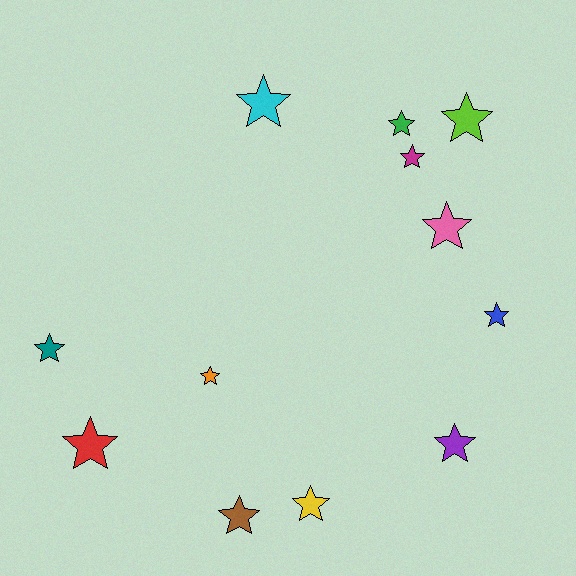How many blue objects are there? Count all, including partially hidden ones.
There is 1 blue object.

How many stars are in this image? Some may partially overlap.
There are 12 stars.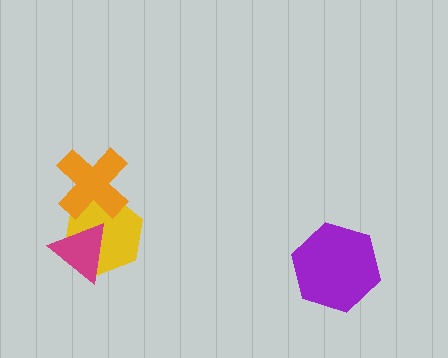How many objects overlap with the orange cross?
1 object overlaps with the orange cross.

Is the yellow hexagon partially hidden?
Yes, it is partially covered by another shape.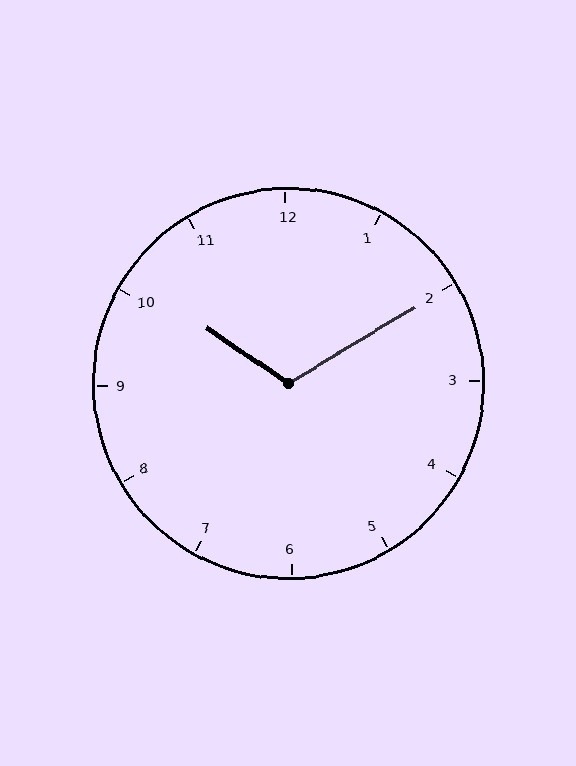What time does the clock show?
10:10.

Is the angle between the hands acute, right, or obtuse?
It is obtuse.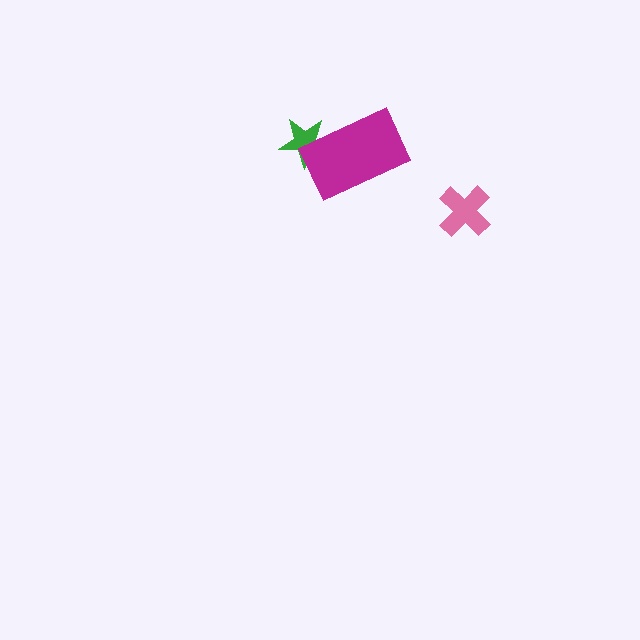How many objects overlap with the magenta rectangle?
1 object overlaps with the magenta rectangle.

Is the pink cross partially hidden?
No, no other shape covers it.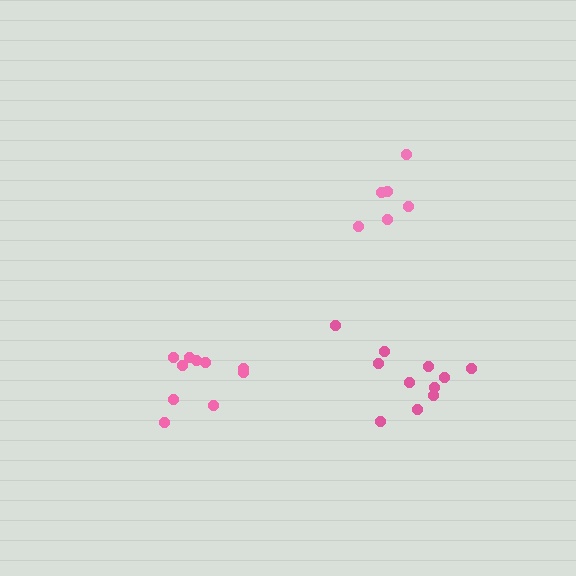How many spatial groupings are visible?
There are 3 spatial groupings.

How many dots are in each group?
Group 1: 6 dots, Group 2: 10 dots, Group 3: 11 dots (27 total).